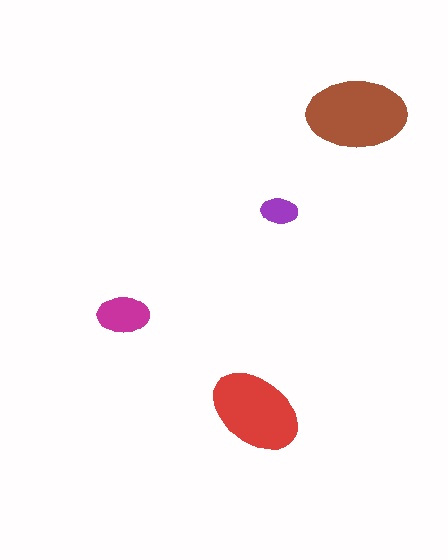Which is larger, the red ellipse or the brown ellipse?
The brown one.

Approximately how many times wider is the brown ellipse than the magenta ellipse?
About 2 times wider.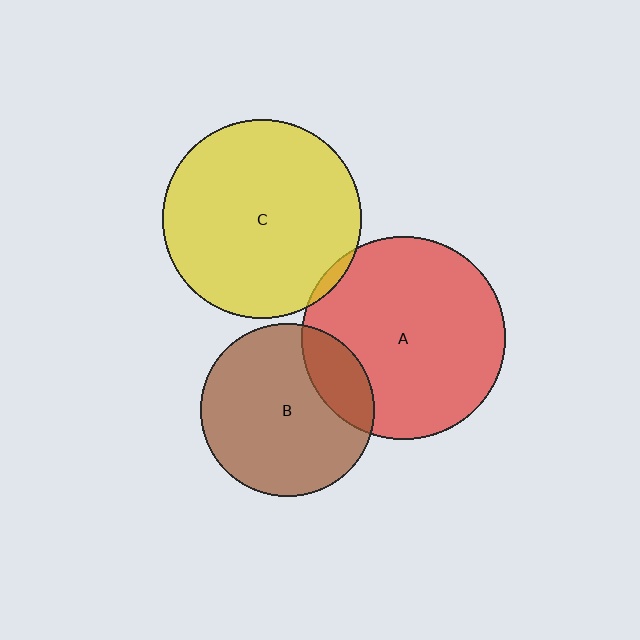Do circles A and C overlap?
Yes.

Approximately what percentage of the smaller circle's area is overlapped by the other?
Approximately 5%.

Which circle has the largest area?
Circle A (red).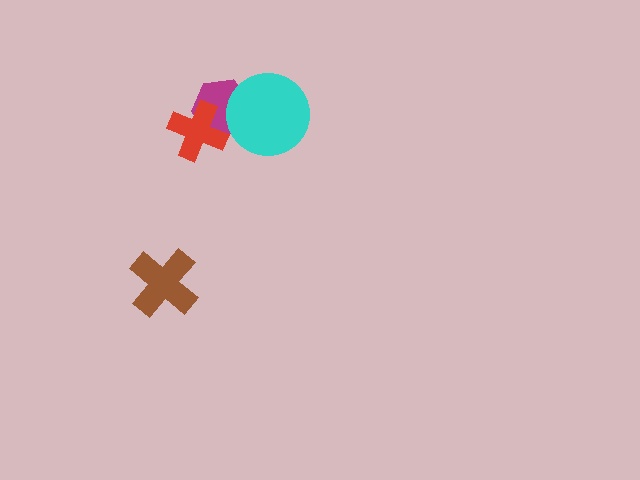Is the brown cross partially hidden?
No, no other shape covers it.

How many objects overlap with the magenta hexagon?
2 objects overlap with the magenta hexagon.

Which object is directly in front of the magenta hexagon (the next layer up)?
The cyan circle is directly in front of the magenta hexagon.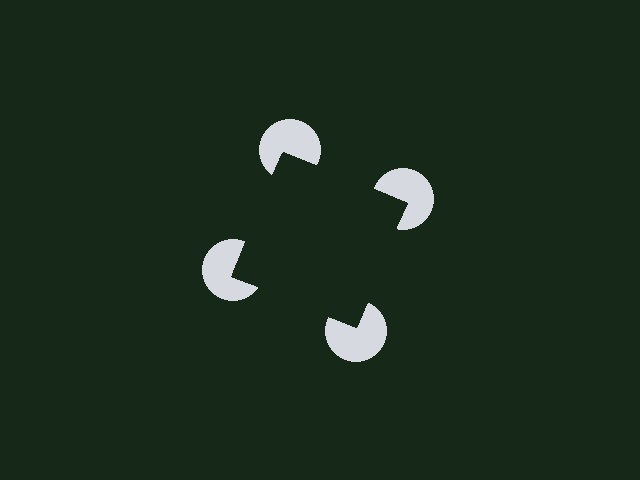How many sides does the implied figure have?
4 sides.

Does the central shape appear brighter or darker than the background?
It typically appears slightly darker than the background, even though no actual brightness change is drawn.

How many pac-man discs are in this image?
There are 4 — one at each vertex of the illusory square.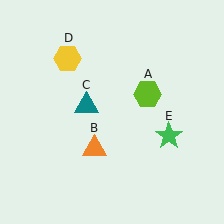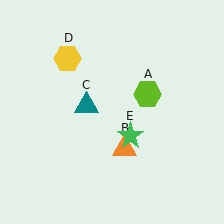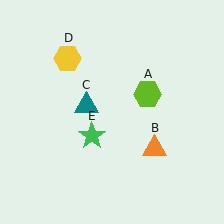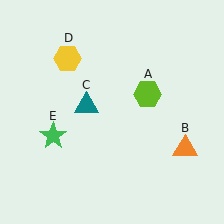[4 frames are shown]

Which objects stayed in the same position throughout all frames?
Lime hexagon (object A) and teal triangle (object C) and yellow hexagon (object D) remained stationary.